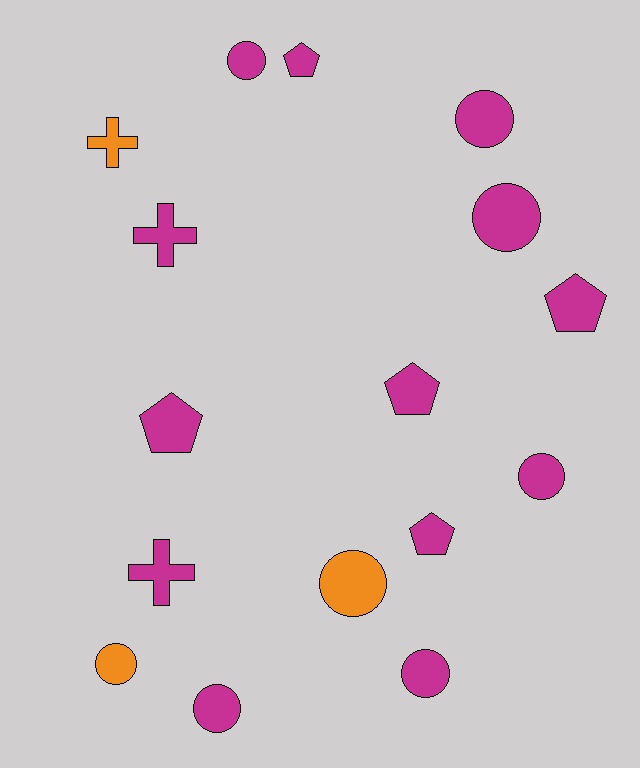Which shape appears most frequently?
Circle, with 8 objects.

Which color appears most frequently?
Magenta, with 13 objects.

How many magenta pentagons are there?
There are 5 magenta pentagons.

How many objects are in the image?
There are 16 objects.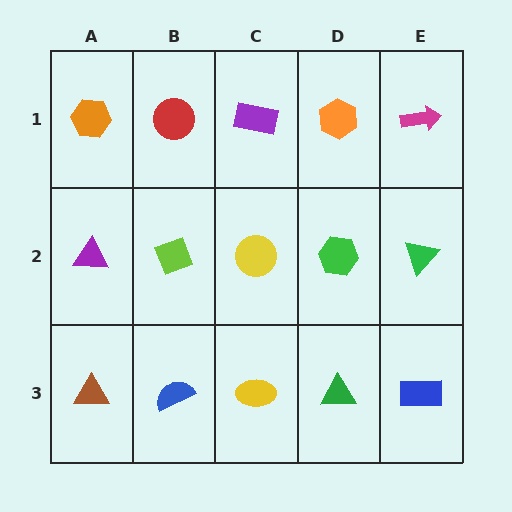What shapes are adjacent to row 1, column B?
A lime diamond (row 2, column B), an orange hexagon (row 1, column A), a purple rectangle (row 1, column C).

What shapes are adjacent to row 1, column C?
A yellow circle (row 2, column C), a red circle (row 1, column B), an orange hexagon (row 1, column D).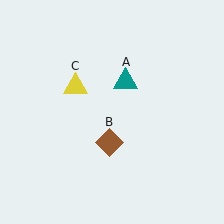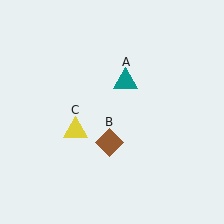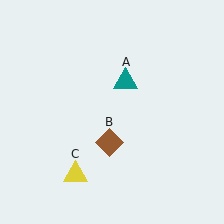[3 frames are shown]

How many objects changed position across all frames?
1 object changed position: yellow triangle (object C).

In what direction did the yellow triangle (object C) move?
The yellow triangle (object C) moved down.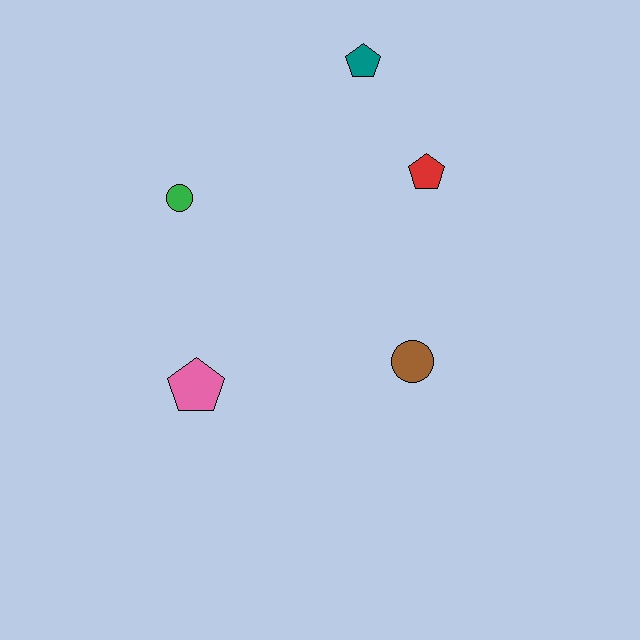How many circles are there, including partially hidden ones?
There are 2 circles.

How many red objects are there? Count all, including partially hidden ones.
There is 1 red object.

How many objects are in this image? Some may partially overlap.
There are 5 objects.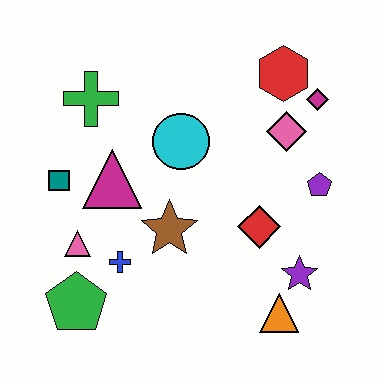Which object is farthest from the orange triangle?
The green cross is farthest from the orange triangle.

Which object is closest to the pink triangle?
The blue cross is closest to the pink triangle.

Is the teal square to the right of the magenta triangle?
No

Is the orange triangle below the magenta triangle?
Yes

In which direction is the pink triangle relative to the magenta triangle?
The pink triangle is below the magenta triangle.